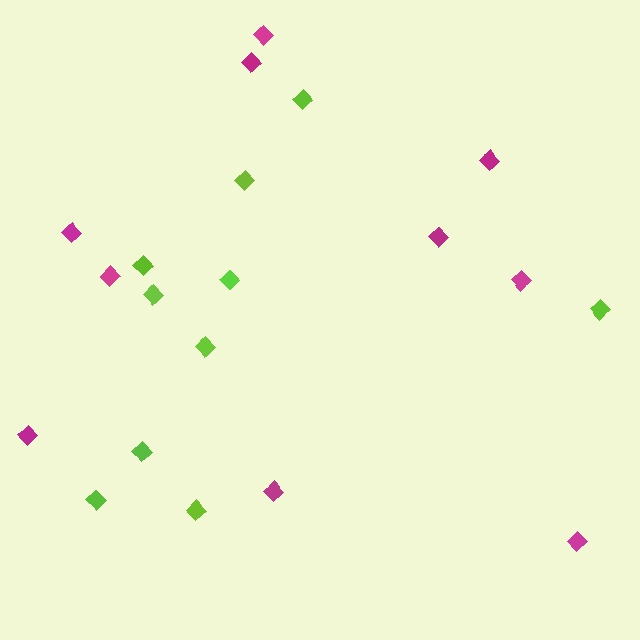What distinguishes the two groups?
There are 2 groups: one group of lime diamonds (10) and one group of magenta diamonds (10).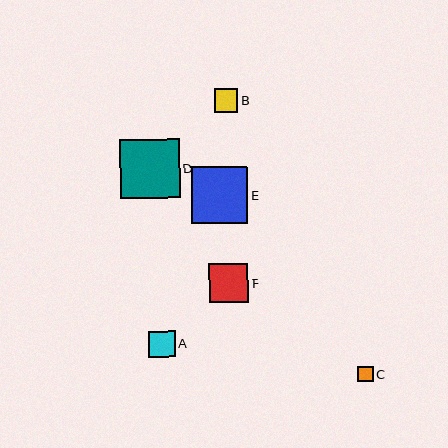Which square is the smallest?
Square C is the smallest with a size of approximately 15 pixels.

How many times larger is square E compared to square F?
Square E is approximately 1.5 times the size of square F.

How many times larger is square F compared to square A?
Square F is approximately 1.5 times the size of square A.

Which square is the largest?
Square D is the largest with a size of approximately 59 pixels.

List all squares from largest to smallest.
From largest to smallest: D, E, F, A, B, C.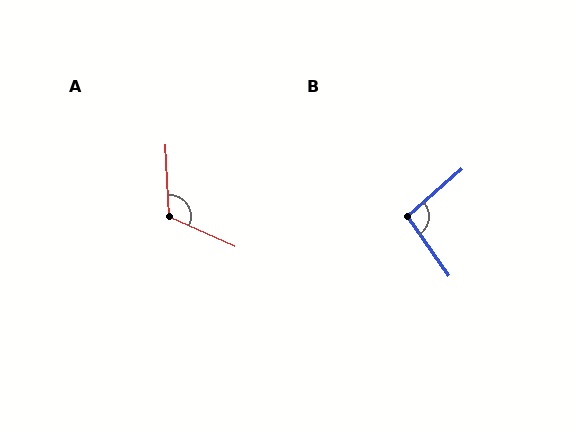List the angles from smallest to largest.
B (96°), A (117°).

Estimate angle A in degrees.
Approximately 117 degrees.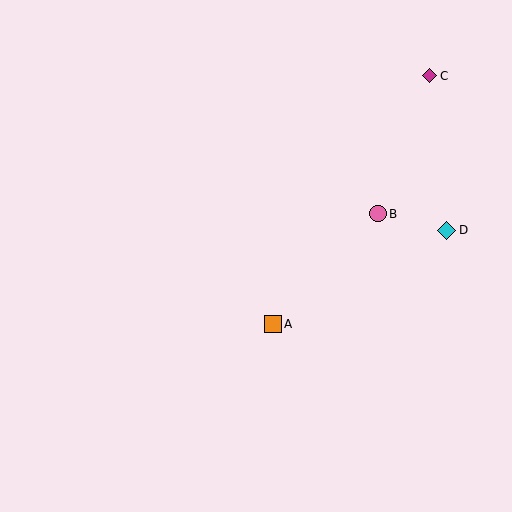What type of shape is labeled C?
Shape C is a magenta diamond.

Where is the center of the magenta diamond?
The center of the magenta diamond is at (430, 76).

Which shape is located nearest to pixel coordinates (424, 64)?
The magenta diamond (labeled C) at (430, 76) is nearest to that location.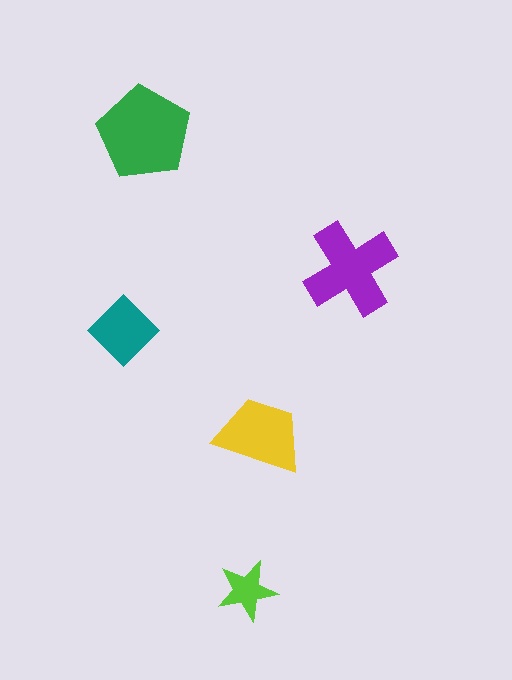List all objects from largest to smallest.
The green pentagon, the purple cross, the yellow trapezoid, the teal diamond, the lime star.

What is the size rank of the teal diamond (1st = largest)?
4th.